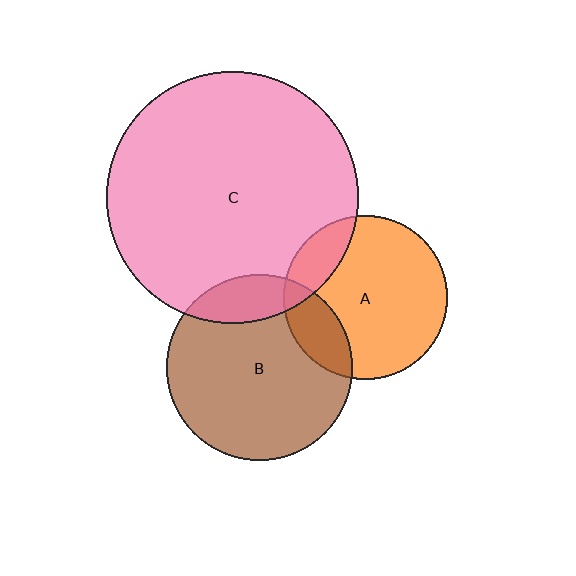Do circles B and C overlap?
Yes.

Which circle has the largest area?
Circle C (pink).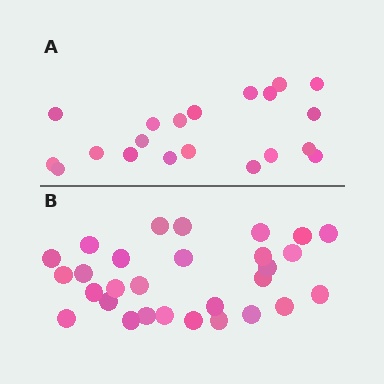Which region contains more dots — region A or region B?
Region B (the bottom region) has more dots.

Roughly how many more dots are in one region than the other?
Region B has roughly 8 or so more dots than region A.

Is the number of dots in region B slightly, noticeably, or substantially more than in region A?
Region B has substantially more. The ratio is roughly 1.4 to 1.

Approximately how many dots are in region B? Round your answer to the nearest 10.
About 30 dots. (The exact count is 29, which rounds to 30.)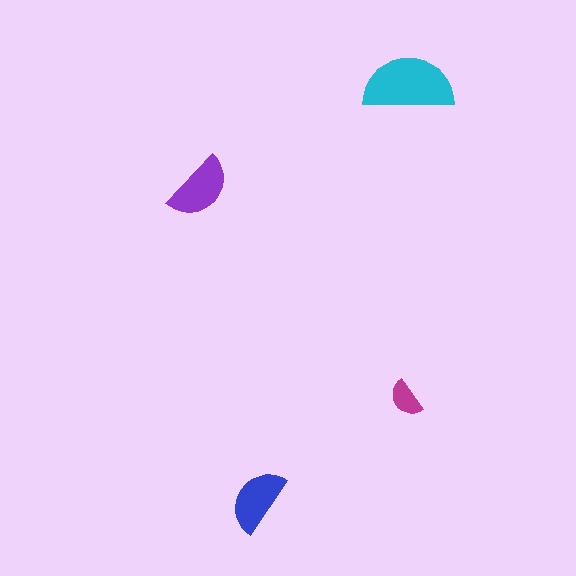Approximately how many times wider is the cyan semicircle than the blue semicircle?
About 1.5 times wider.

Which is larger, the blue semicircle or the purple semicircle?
The purple one.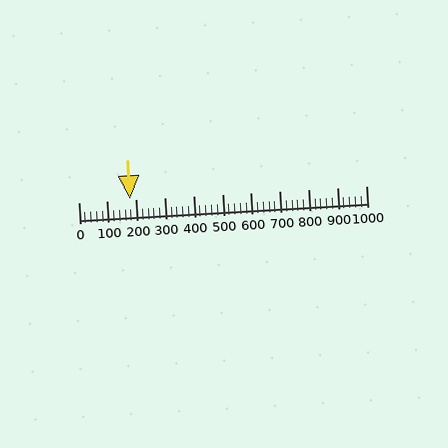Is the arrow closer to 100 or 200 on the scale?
The arrow is closer to 200.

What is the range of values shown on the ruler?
The ruler shows values from 0 to 1000.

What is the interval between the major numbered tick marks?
The major tick marks are spaced 100 units apart.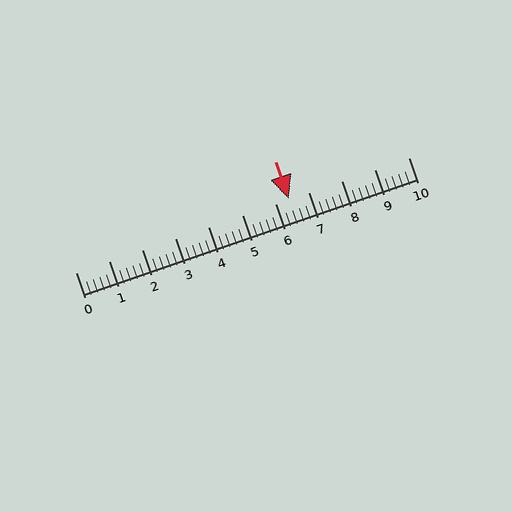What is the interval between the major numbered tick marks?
The major tick marks are spaced 1 units apart.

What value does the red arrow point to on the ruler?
The red arrow points to approximately 6.4.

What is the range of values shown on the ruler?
The ruler shows values from 0 to 10.